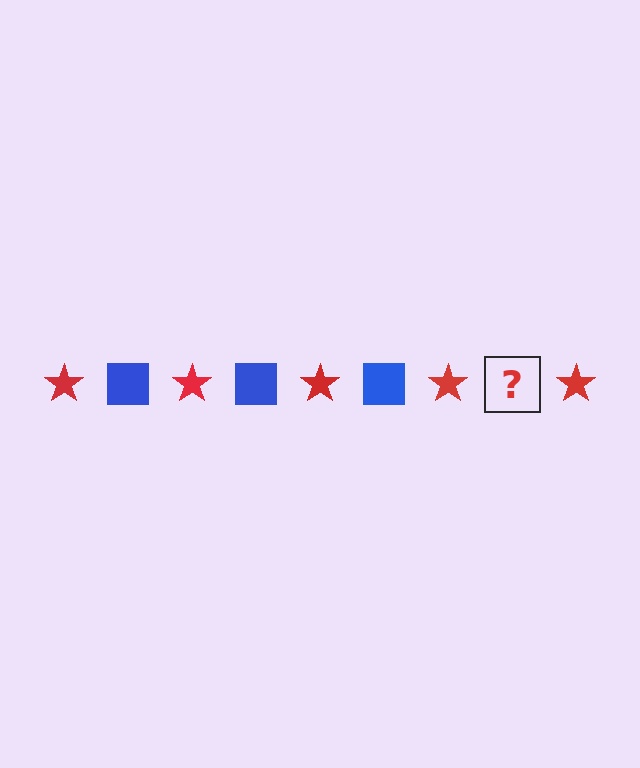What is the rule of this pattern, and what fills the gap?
The rule is that the pattern alternates between red star and blue square. The gap should be filled with a blue square.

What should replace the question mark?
The question mark should be replaced with a blue square.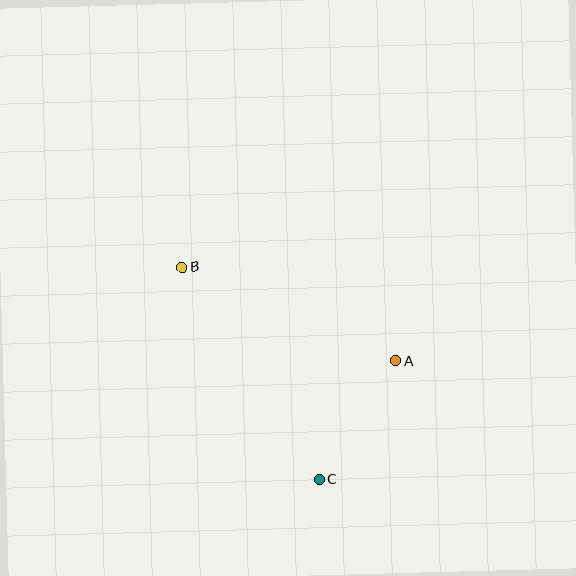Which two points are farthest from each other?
Points B and C are farthest from each other.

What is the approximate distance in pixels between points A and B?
The distance between A and B is approximately 233 pixels.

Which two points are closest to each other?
Points A and C are closest to each other.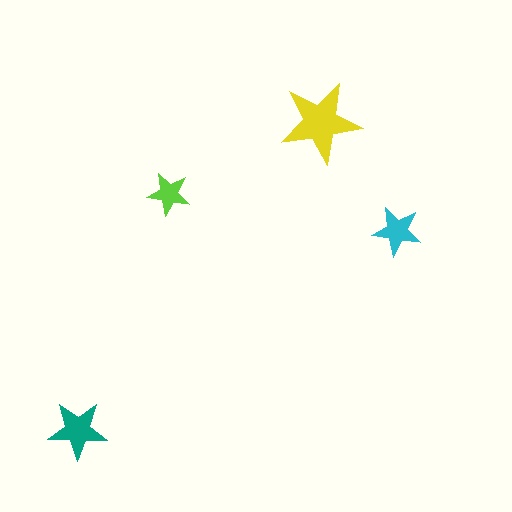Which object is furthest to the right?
The cyan star is rightmost.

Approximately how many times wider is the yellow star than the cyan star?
About 1.5 times wider.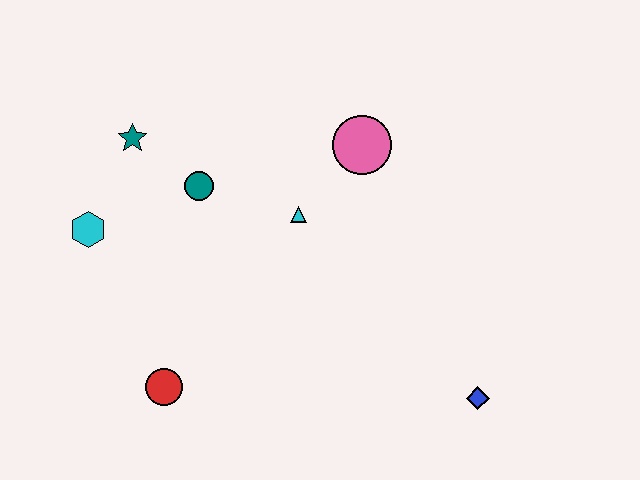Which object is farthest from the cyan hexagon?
The blue diamond is farthest from the cyan hexagon.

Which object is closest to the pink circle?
The cyan triangle is closest to the pink circle.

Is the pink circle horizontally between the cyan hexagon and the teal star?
No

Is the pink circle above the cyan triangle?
Yes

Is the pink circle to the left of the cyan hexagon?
No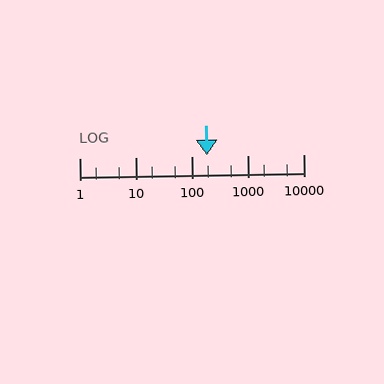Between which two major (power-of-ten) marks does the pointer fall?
The pointer is between 100 and 1000.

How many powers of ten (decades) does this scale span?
The scale spans 4 decades, from 1 to 10000.